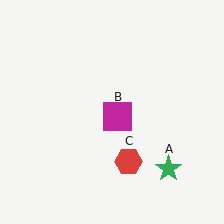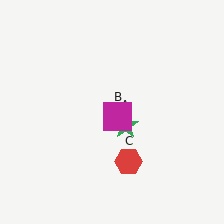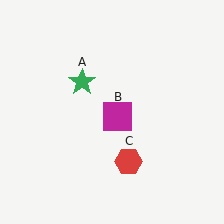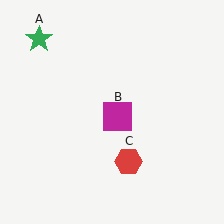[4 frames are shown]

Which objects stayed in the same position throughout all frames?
Magenta square (object B) and red hexagon (object C) remained stationary.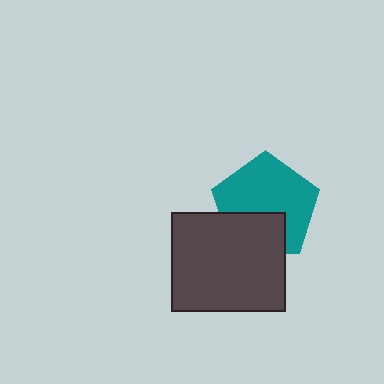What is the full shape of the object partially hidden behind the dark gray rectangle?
The partially hidden object is a teal pentagon.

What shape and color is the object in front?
The object in front is a dark gray rectangle.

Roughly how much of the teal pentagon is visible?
Most of it is visible (roughly 67%).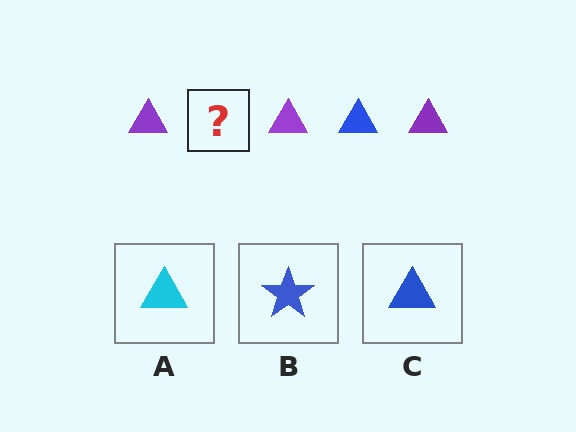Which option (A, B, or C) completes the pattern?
C.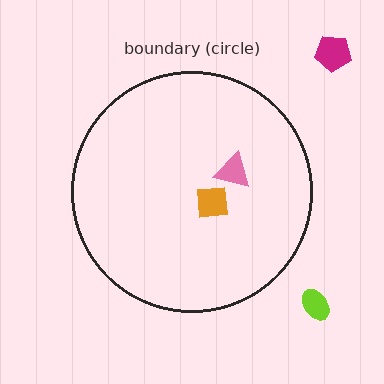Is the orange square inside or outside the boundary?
Inside.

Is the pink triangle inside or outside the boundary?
Inside.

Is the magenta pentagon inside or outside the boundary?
Outside.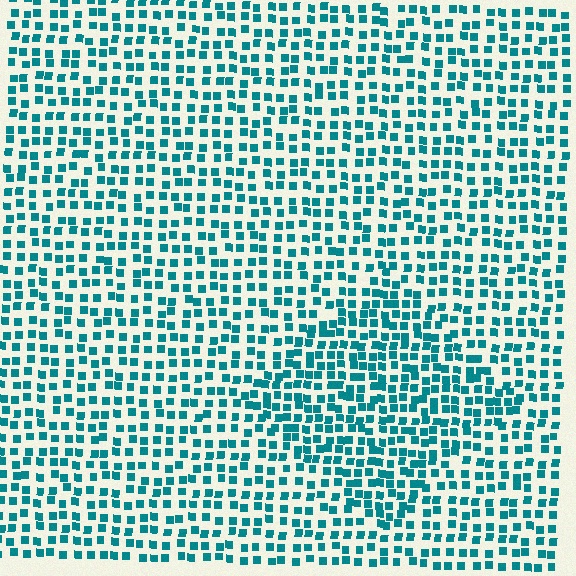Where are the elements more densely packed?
The elements are more densely packed inside the diamond boundary.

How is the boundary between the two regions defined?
The boundary is defined by a change in element density (approximately 1.5x ratio). All elements are the same color, size, and shape.